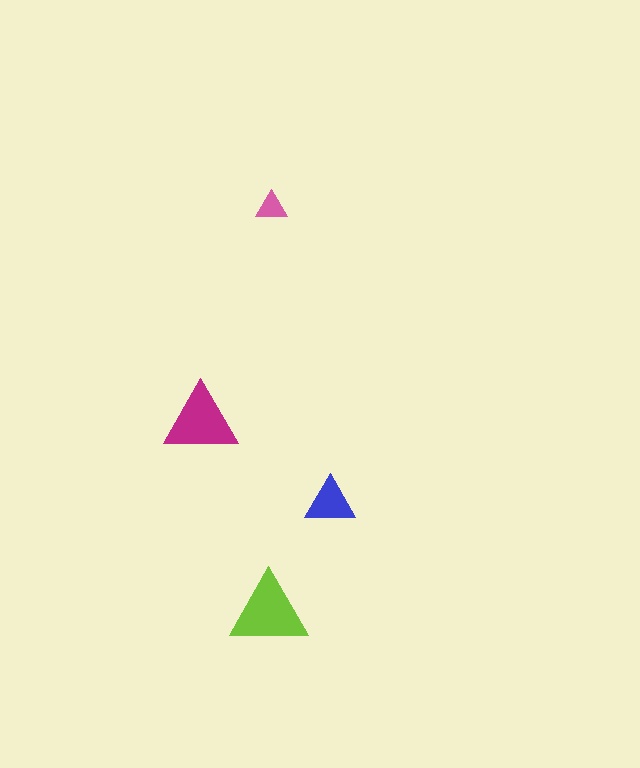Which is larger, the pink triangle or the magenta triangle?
The magenta one.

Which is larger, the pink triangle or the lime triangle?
The lime one.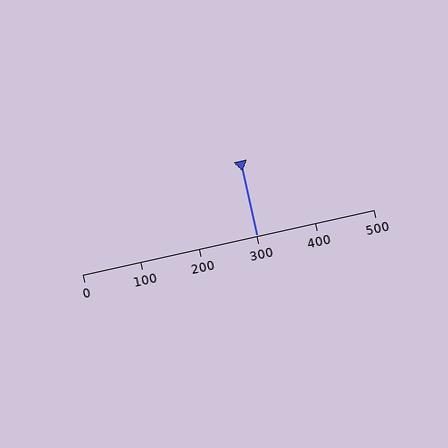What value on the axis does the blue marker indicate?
The marker indicates approximately 300.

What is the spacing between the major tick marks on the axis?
The major ticks are spaced 100 apart.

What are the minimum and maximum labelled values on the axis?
The axis runs from 0 to 500.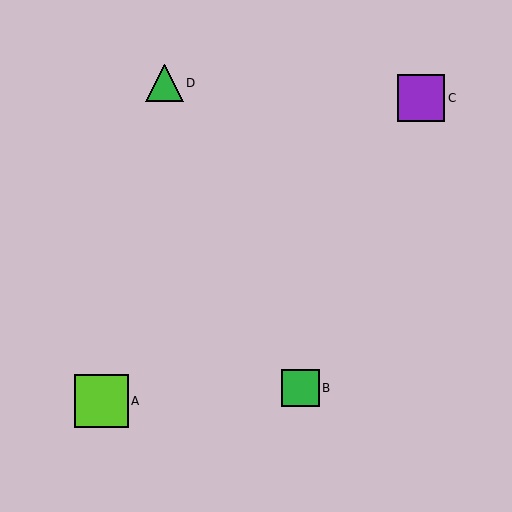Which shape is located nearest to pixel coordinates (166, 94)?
The green triangle (labeled D) at (164, 83) is nearest to that location.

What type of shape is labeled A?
Shape A is a lime square.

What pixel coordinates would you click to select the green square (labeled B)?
Click at (301, 388) to select the green square B.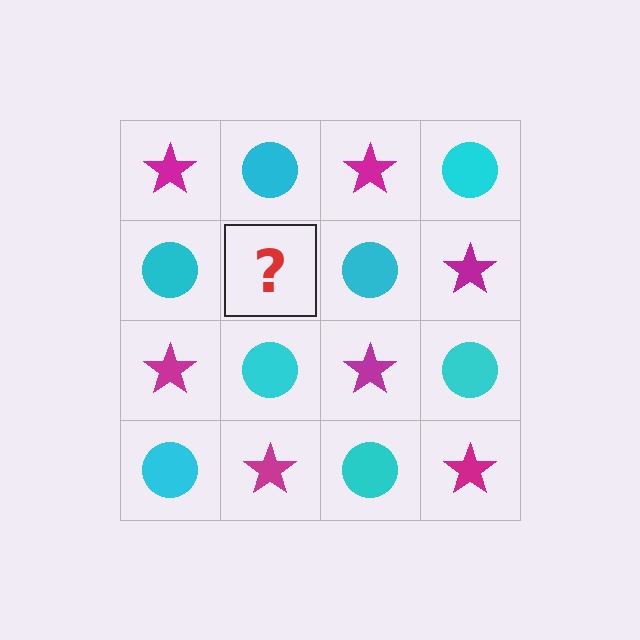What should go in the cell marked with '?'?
The missing cell should contain a magenta star.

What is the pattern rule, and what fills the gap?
The rule is that it alternates magenta star and cyan circle in a checkerboard pattern. The gap should be filled with a magenta star.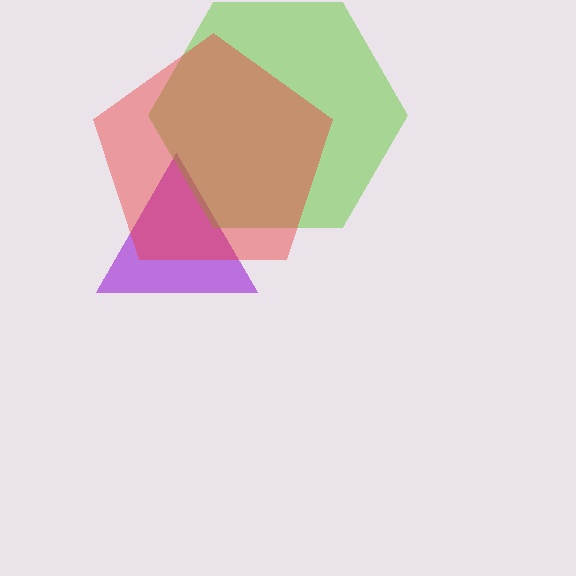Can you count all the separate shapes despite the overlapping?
Yes, there are 3 separate shapes.